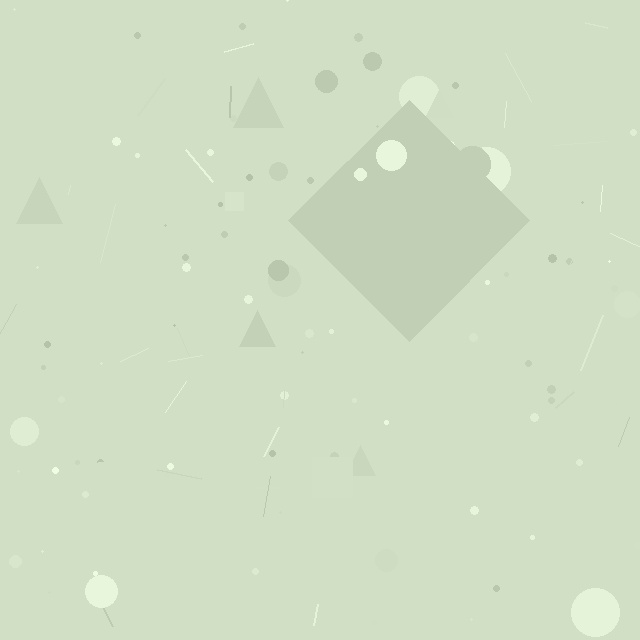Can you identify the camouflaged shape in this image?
The camouflaged shape is a diamond.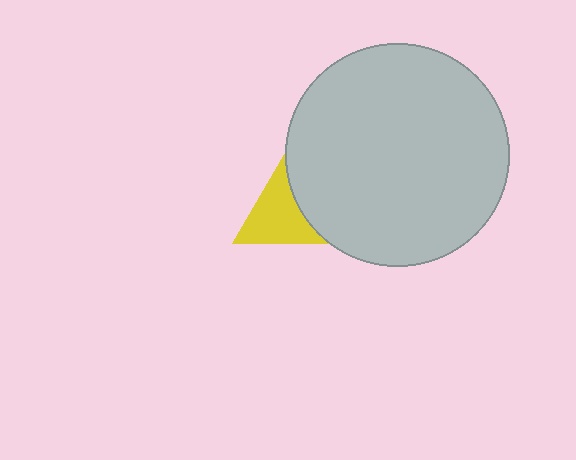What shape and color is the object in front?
The object in front is a light gray circle.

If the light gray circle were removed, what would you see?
You would see the complete yellow triangle.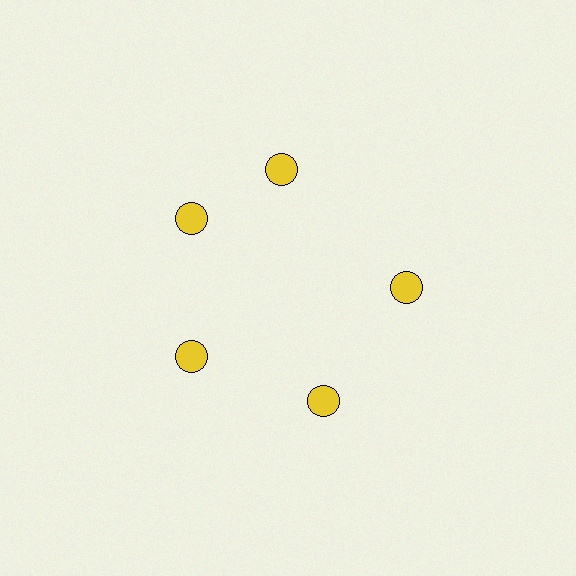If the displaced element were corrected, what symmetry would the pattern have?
It would have 5-fold rotational symmetry — the pattern would map onto itself every 72 degrees.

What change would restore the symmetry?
The symmetry would be restored by rotating it back into even spacing with its neighbors so that all 5 circles sit at equal angles and equal distance from the center.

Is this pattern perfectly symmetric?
No. The 5 yellow circles are arranged in a ring, but one element near the 1 o'clock position is rotated out of alignment along the ring, breaking the 5-fold rotational symmetry.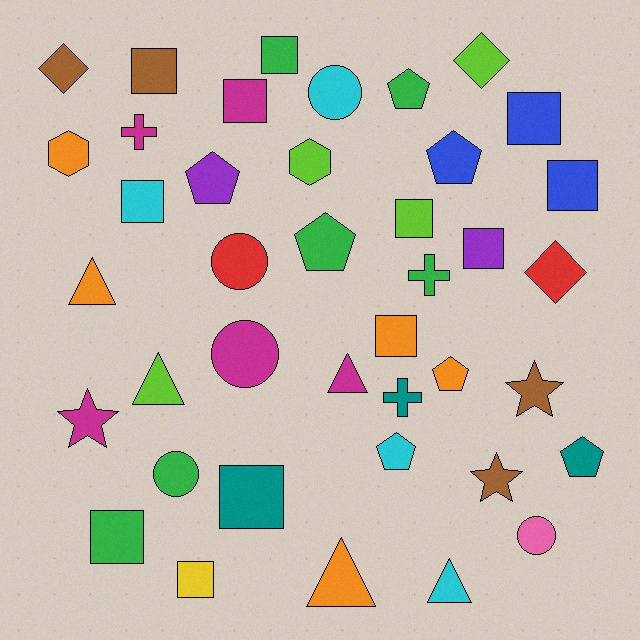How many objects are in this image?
There are 40 objects.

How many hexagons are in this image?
There are 2 hexagons.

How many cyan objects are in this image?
There are 4 cyan objects.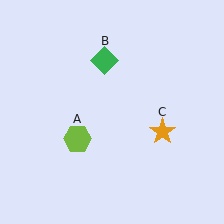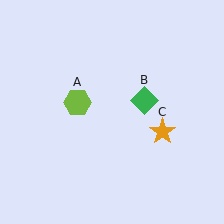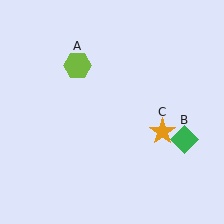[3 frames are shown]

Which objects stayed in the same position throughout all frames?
Orange star (object C) remained stationary.